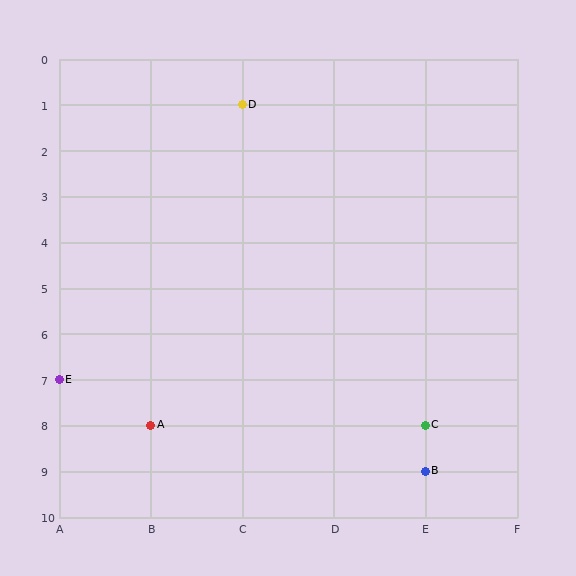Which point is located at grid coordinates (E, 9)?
Point B is at (E, 9).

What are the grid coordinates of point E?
Point E is at grid coordinates (A, 7).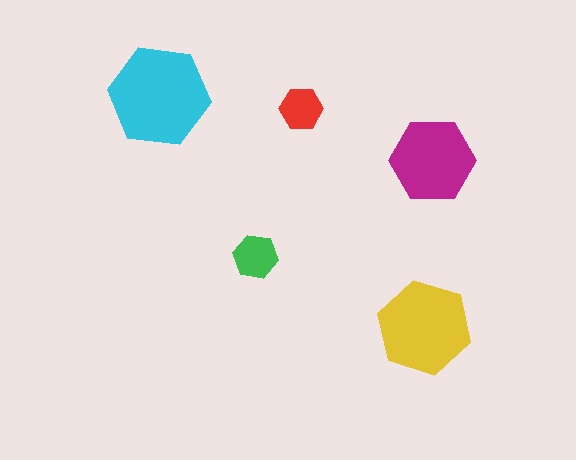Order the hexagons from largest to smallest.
the cyan one, the yellow one, the magenta one, the green one, the red one.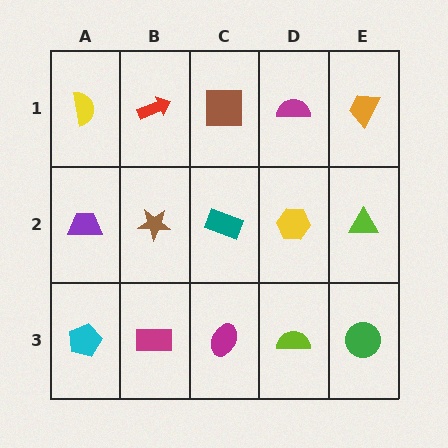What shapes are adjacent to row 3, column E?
A lime triangle (row 2, column E), a lime semicircle (row 3, column D).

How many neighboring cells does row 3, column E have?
2.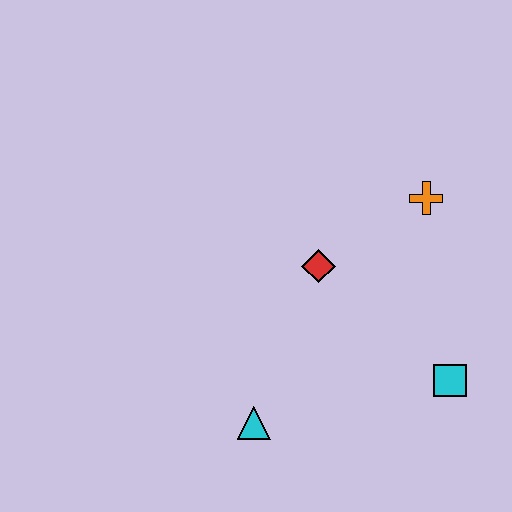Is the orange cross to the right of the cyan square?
No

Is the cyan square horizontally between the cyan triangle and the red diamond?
No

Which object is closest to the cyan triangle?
The red diamond is closest to the cyan triangle.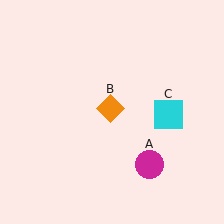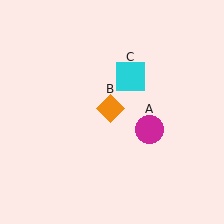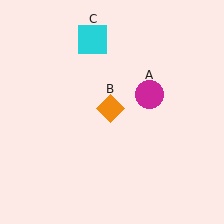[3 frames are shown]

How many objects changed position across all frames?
2 objects changed position: magenta circle (object A), cyan square (object C).